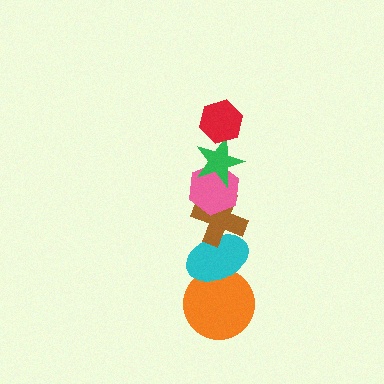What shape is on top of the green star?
The red hexagon is on top of the green star.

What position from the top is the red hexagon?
The red hexagon is 1st from the top.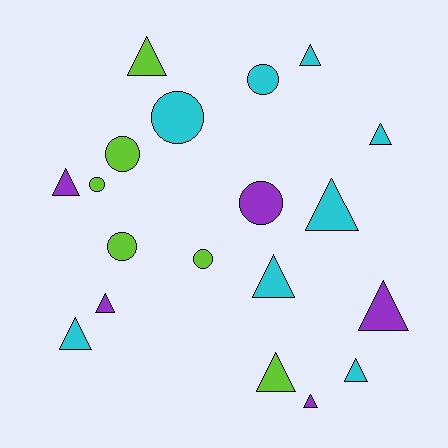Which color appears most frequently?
Cyan, with 8 objects.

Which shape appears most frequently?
Triangle, with 12 objects.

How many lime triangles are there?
There are 2 lime triangles.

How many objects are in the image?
There are 19 objects.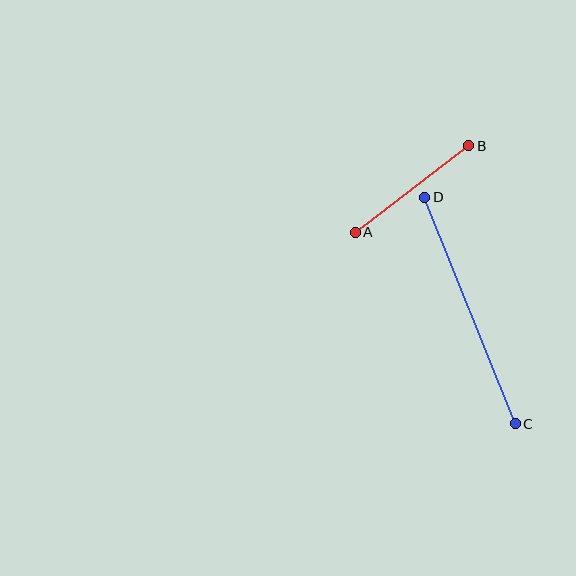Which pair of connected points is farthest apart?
Points C and D are farthest apart.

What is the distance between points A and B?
The distance is approximately 143 pixels.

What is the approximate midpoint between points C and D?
The midpoint is at approximately (470, 311) pixels.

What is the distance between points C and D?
The distance is approximately 244 pixels.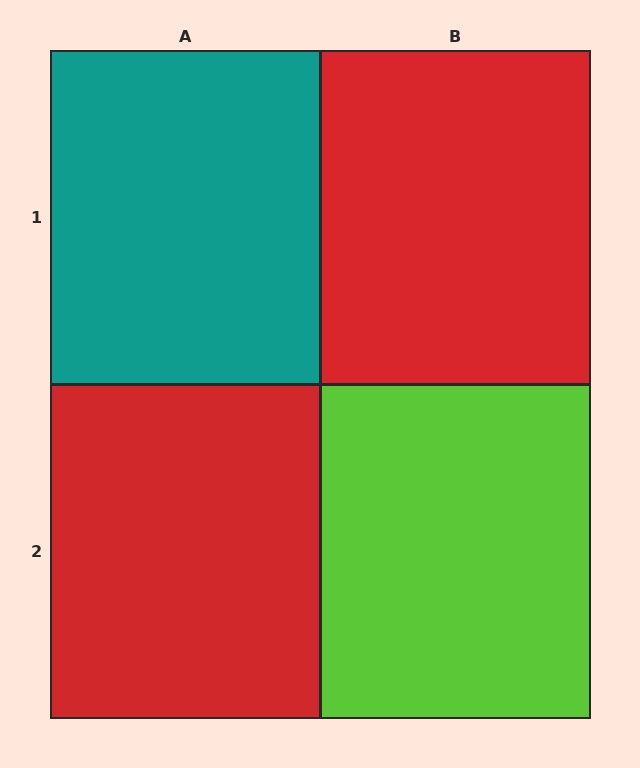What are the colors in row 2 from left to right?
Red, lime.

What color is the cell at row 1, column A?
Teal.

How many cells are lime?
1 cell is lime.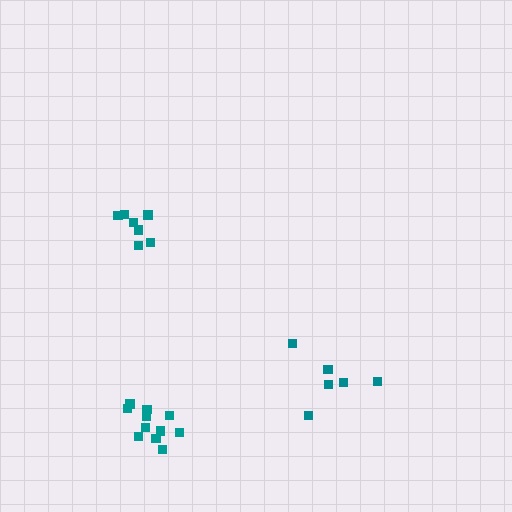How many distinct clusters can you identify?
There are 3 distinct clusters.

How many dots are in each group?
Group 1: 11 dots, Group 2: 6 dots, Group 3: 7 dots (24 total).